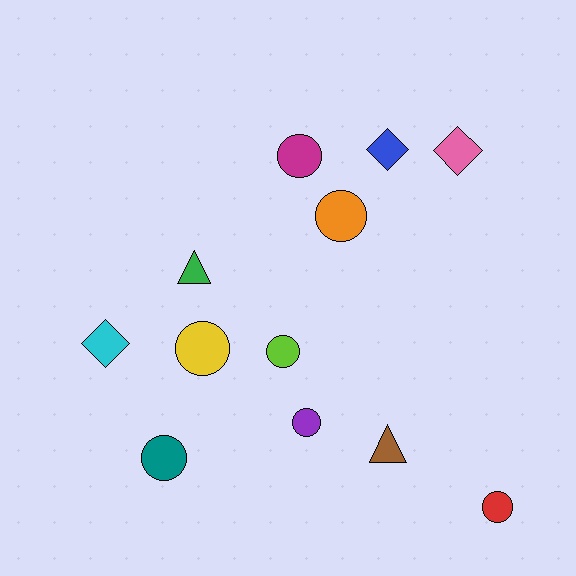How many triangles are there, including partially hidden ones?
There are 2 triangles.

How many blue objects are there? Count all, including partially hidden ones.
There is 1 blue object.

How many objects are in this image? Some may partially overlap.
There are 12 objects.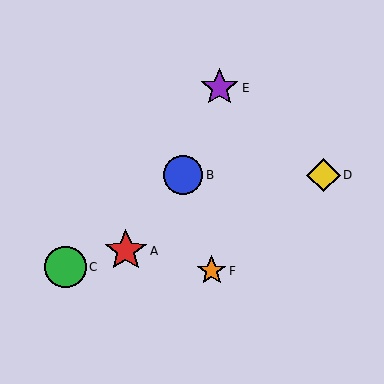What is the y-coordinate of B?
Object B is at y≈175.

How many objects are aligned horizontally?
2 objects (B, D) are aligned horizontally.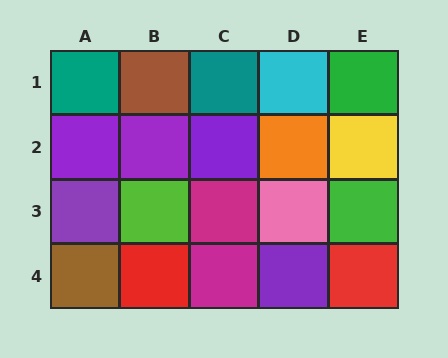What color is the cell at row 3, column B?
Lime.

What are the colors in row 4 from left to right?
Brown, red, magenta, purple, red.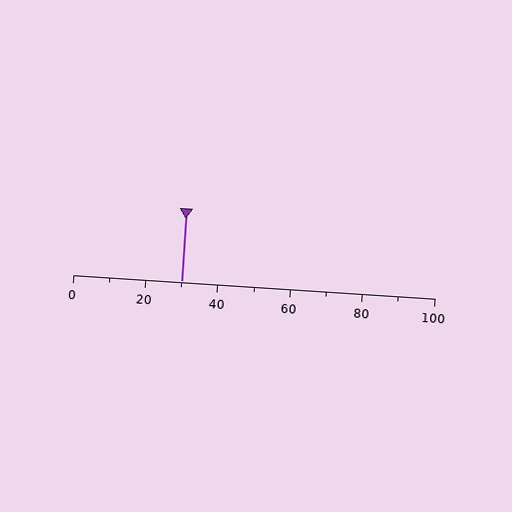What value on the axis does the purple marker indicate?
The marker indicates approximately 30.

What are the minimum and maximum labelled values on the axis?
The axis runs from 0 to 100.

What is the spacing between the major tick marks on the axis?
The major ticks are spaced 20 apart.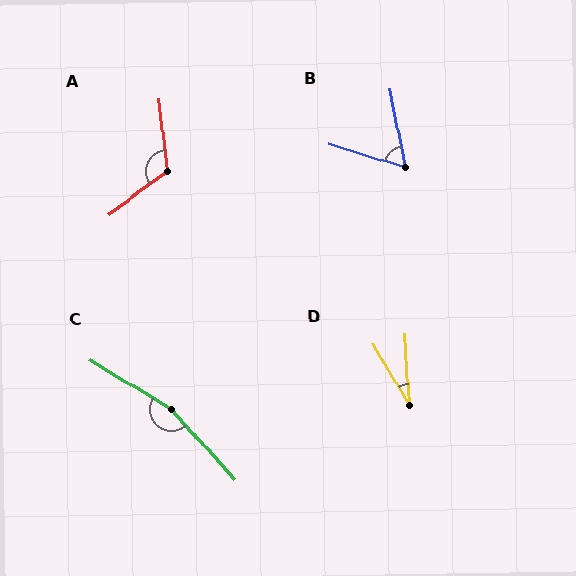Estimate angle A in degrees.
Approximately 119 degrees.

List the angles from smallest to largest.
D (26°), B (62°), A (119°), C (164°).